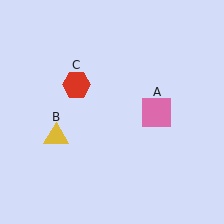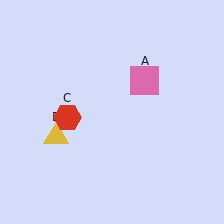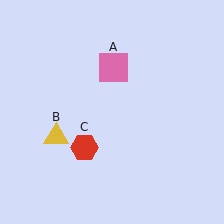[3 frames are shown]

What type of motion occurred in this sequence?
The pink square (object A), red hexagon (object C) rotated counterclockwise around the center of the scene.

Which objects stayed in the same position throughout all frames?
Yellow triangle (object B) remained stationary.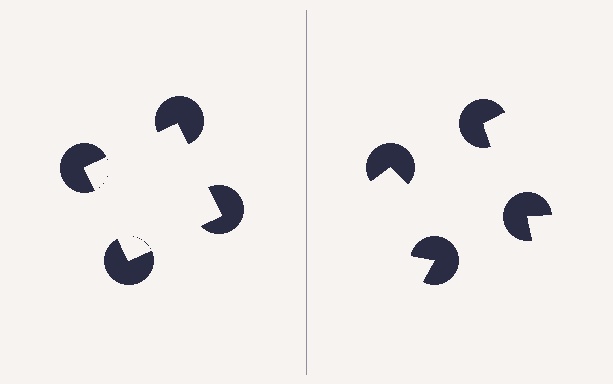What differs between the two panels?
The pac-man discs are positioned identically on both sides; only the wedge orientations differ. On the left they align to a square; on the right they are misaligned.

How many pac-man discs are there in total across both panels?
8 — 4 on each side.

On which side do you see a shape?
An illusory square appears on the left side. On the right side the wedge cuts are rotated, so no coherent shape forms.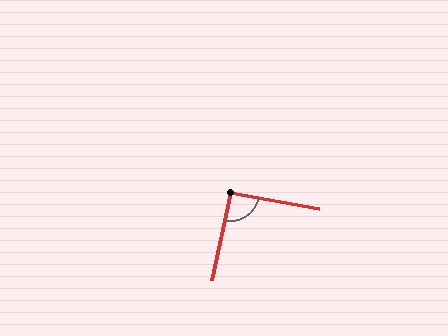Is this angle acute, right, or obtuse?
It is approximately a right angle.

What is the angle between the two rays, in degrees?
Approximately 92 degrees.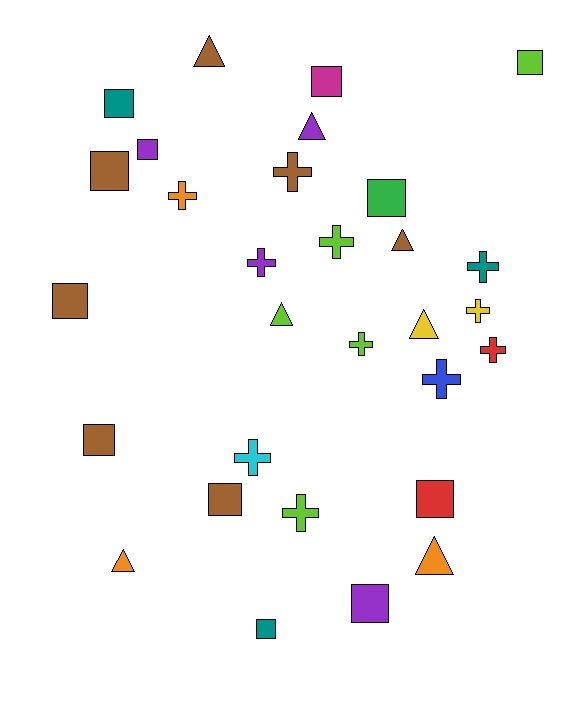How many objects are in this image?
There are 30 objects.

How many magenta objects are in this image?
There is 1 magenta object.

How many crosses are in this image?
There are 11 crosses.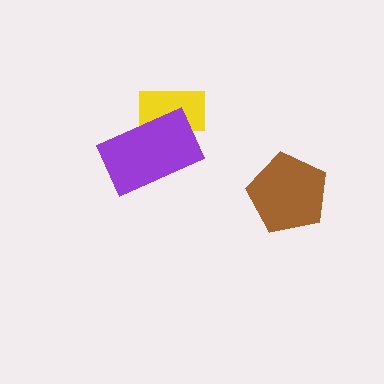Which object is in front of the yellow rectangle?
The purple rectangle is in front of the yellow rectangle.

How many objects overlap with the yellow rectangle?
1 object overlaps with the yellow rectangle.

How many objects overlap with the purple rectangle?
1 object overlaps with the purple rectangle.